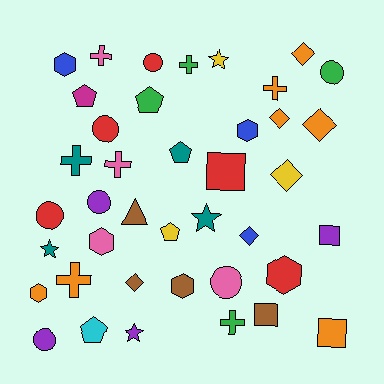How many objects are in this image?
There are 40 objects.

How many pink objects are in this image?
There are 4 pink objects.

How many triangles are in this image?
There is 1 triangle.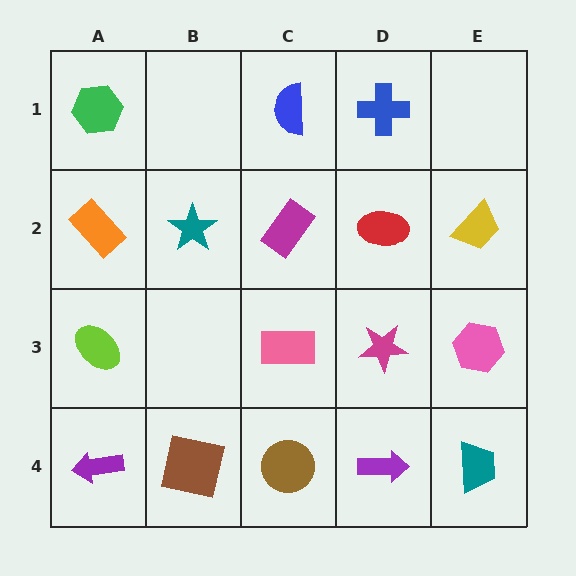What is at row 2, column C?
A magenta rectangle.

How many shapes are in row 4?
5 shapes.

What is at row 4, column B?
A brown square.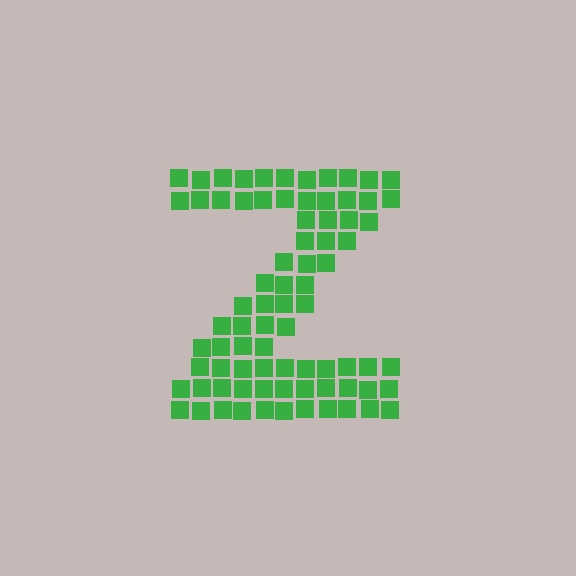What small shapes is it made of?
It is made of small squares.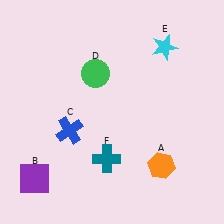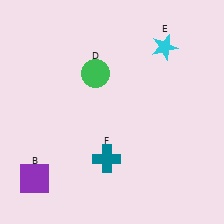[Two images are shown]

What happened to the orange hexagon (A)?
The orange hexagon (A) was removed in Image 2. It was in the bottom-right area of Image 1.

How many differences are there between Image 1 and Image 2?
There are 2 differences between the two images.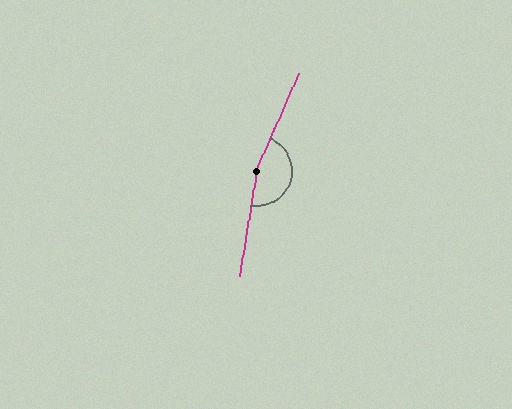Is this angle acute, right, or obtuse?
It is obtuse.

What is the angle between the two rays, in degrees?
Approximately 165 degrees.